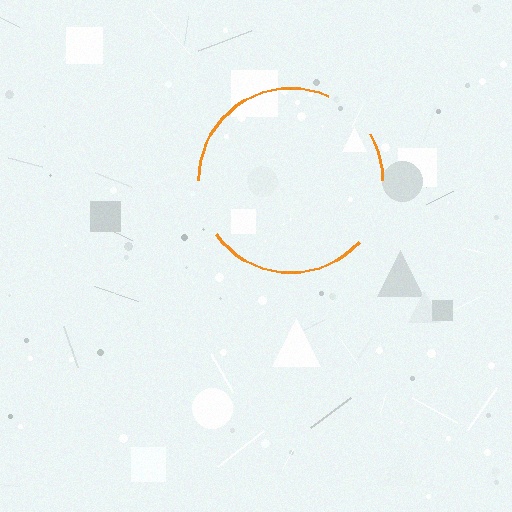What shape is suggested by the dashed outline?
The dashed outline suggests a circle.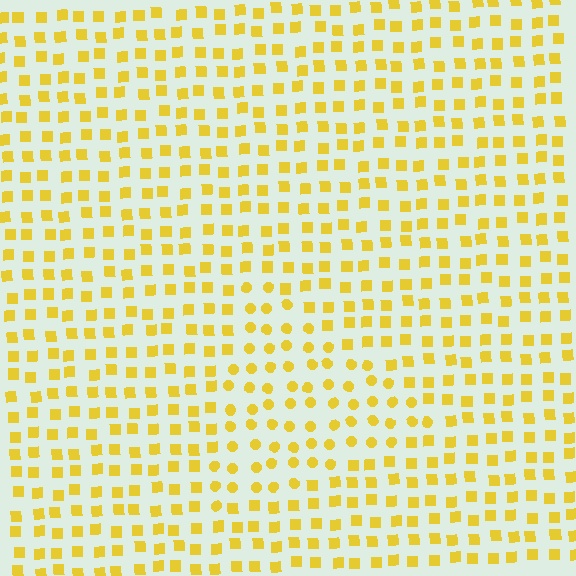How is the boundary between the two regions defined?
The boundary is defined by a change in element shape: circles inside vs. squares outside. All elements share the same color and spacing.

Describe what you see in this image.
The image is filled with small yellow elements arranged in a uniform grid. A triangle-shaped region contains circles, while the surrounding area contains squares. The boundary is defined purely by the change in element shape.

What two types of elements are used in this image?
The image uses circles inside the triangle region and squares outside it.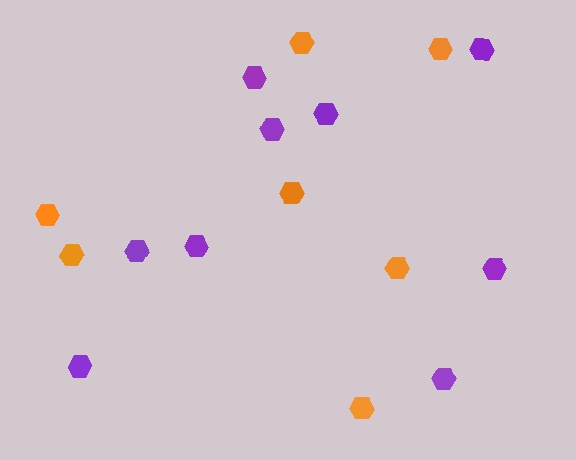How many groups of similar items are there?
There are 2 groups: one group of orange hexagons (7) and one group of purple hexagons (9).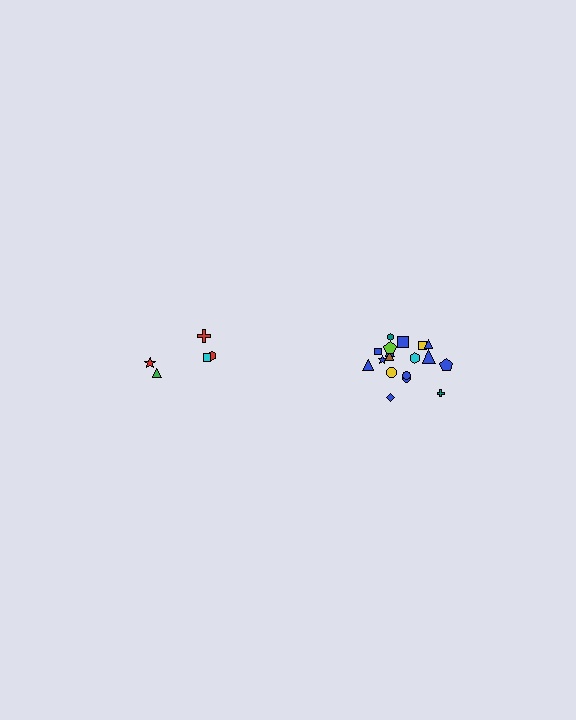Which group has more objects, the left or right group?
The right group.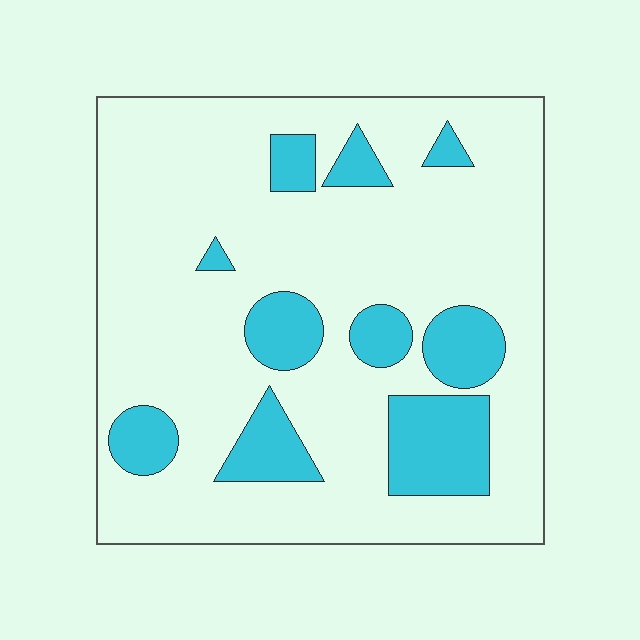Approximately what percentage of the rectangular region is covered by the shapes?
Approximately 20%.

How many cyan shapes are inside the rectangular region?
10.